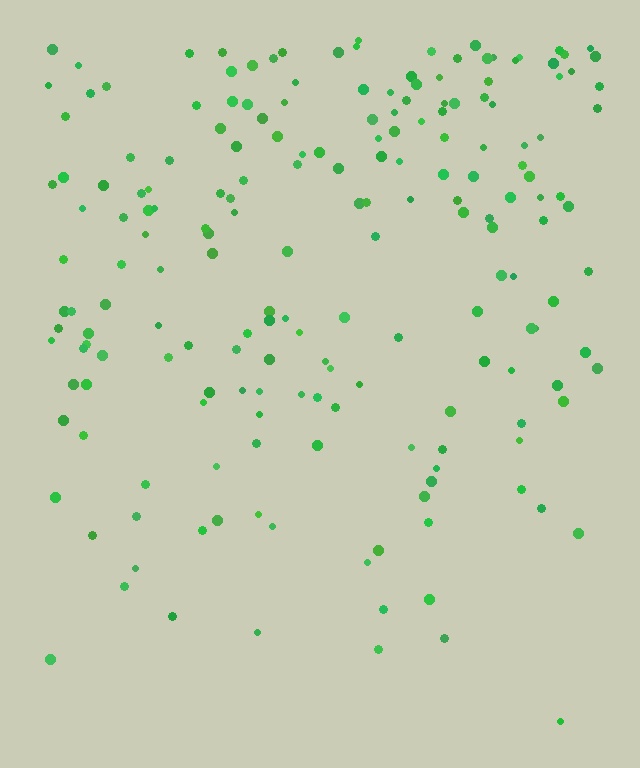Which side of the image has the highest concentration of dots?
The top.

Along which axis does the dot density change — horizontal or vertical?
Vertical.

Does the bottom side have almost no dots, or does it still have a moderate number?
Still a moderate number, just noticeably fewer than the top.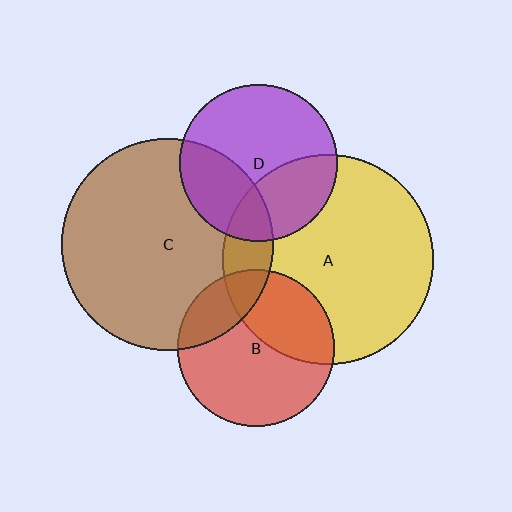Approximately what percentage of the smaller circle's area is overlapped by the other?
Approximately 15%.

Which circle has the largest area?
Circle C (brown).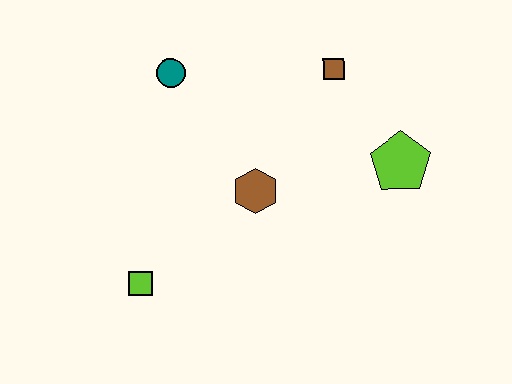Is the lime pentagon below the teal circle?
Yes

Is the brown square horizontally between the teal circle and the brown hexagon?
No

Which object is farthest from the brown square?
The lime square is farthest from the brown square.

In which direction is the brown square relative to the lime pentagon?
The brown square is above the lime pentagon.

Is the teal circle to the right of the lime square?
Yes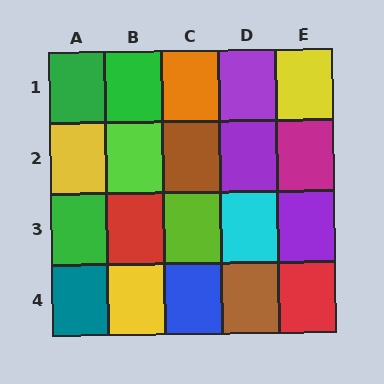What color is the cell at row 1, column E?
Yellow.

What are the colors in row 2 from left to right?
Yellow, lime, brown, purple, magenta.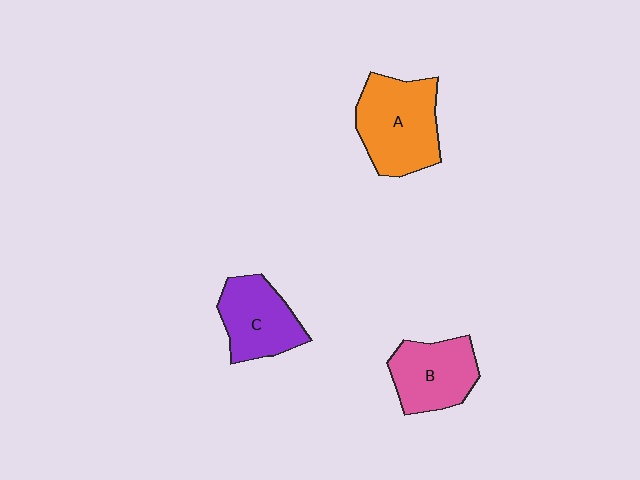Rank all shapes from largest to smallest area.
From largest to smallest: A (orange), B (pink), C (purple).